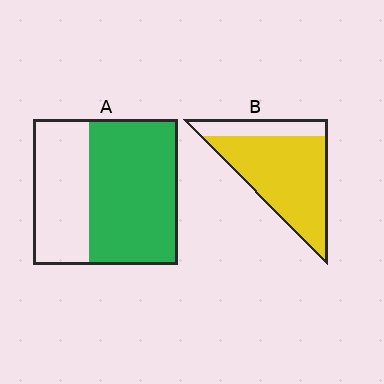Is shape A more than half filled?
Yes.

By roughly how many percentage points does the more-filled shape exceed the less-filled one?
By roughly 15 percentage points (B over A).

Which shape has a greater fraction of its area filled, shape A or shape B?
Shape B.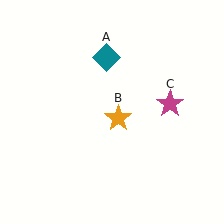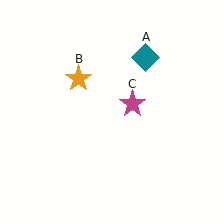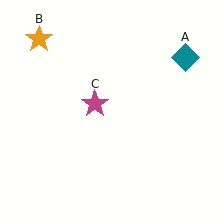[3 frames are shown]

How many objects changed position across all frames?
3 objects changed position: teal diamond (object A), orange star (object B), magenta star (object C).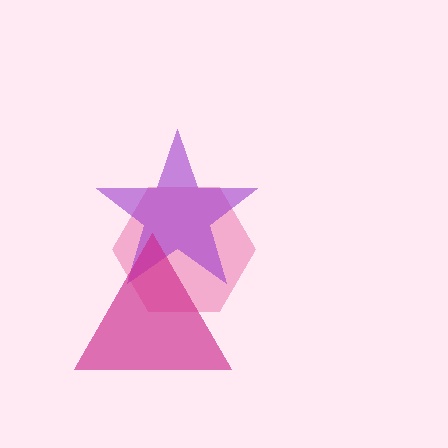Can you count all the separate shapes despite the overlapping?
Yes, there are 3 separate shapes.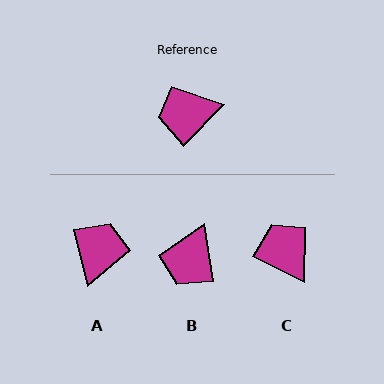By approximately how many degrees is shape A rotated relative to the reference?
Approximately 122 degrees clockwise.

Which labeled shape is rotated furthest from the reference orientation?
A, about 122 degrees away.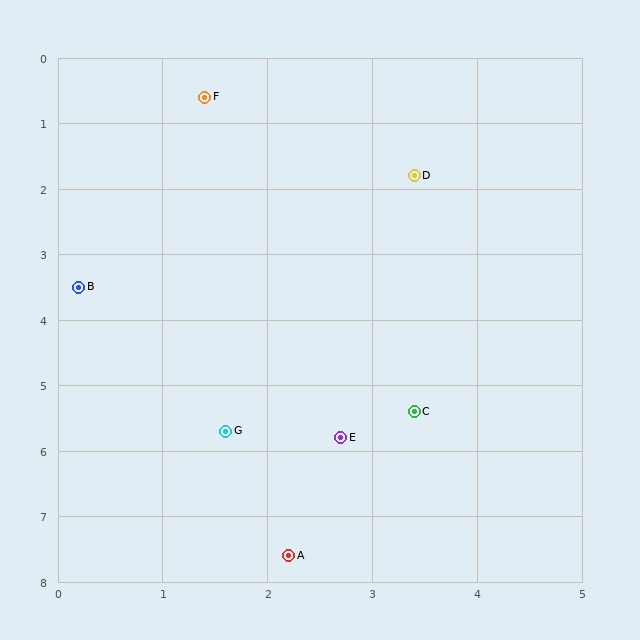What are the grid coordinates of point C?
Point C is at approximately (3.4, 5.4).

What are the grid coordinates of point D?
Point D is at approximately (3.4, 1.8).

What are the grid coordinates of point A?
Point A is at approximately (2.2, 7.6).